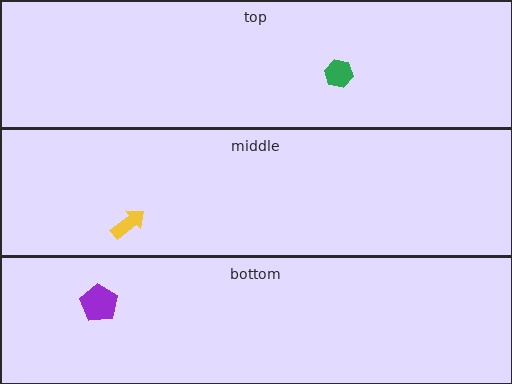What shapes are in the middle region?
The yellow arrow.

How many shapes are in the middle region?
1.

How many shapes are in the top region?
1.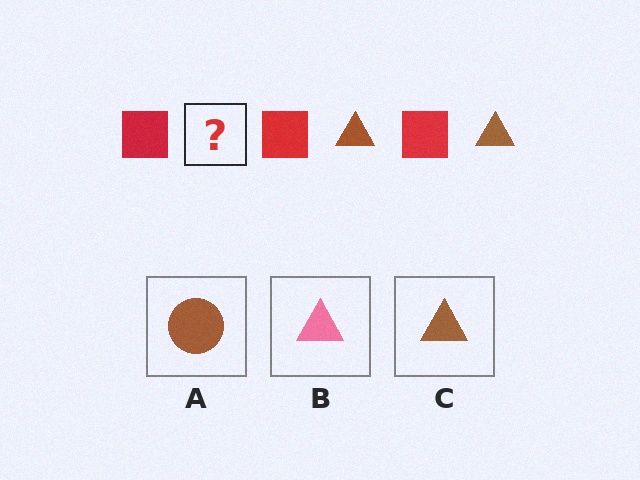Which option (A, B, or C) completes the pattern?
C.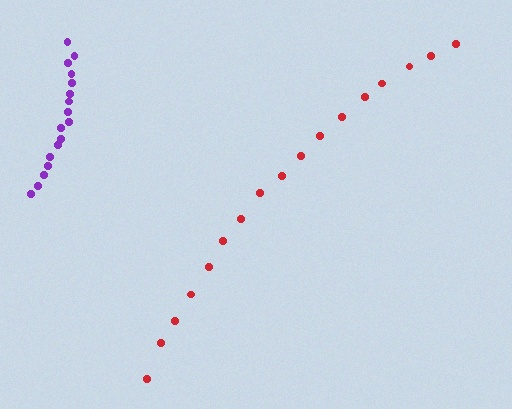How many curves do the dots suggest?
There are 2 distinct paths.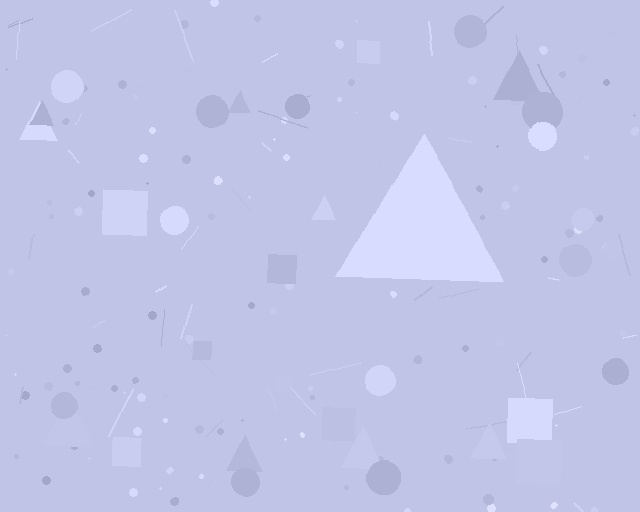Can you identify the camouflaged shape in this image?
The camouflaged shape is a triangle.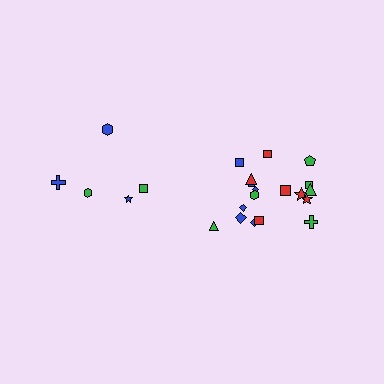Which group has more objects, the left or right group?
The right group.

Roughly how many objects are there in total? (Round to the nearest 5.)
Roughly 25 objects in total.